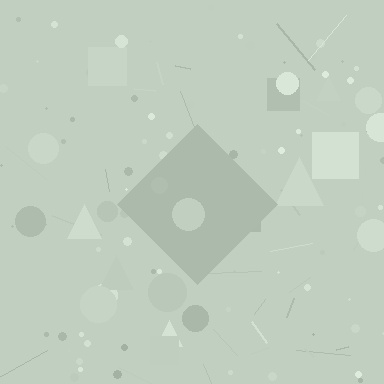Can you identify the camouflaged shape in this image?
The camouflaged shape is a diamond.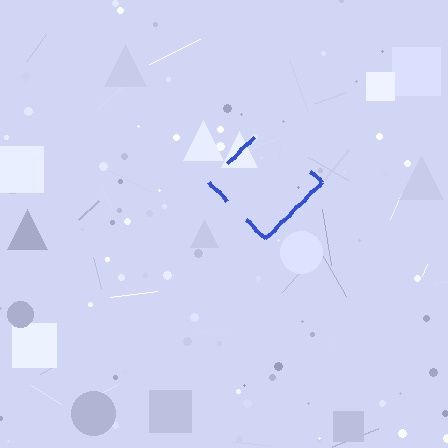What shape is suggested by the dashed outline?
The dashed outline suggests a diamond.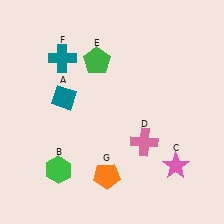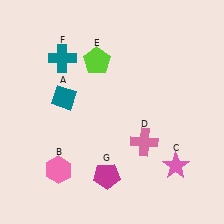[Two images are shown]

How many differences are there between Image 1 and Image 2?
There are 3 differences between the two images.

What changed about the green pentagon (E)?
In Image 1, E is green. In Image 2, it changed to lime.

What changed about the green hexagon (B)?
In Image 1, B is green. In Image 2, it changed to pink.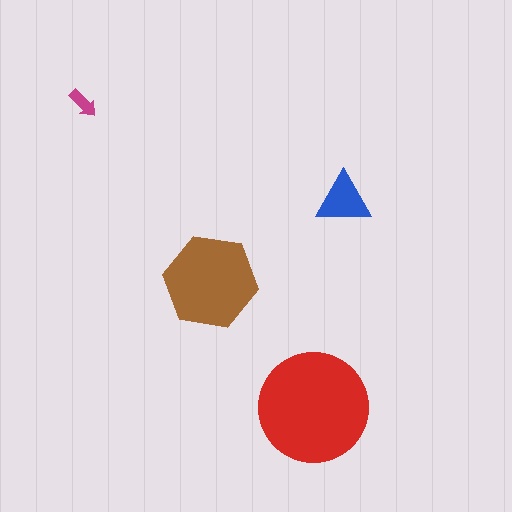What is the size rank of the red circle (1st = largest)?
1st.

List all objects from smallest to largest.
The magenta arrow, the blue triangle, the brown hexagon, the red circle.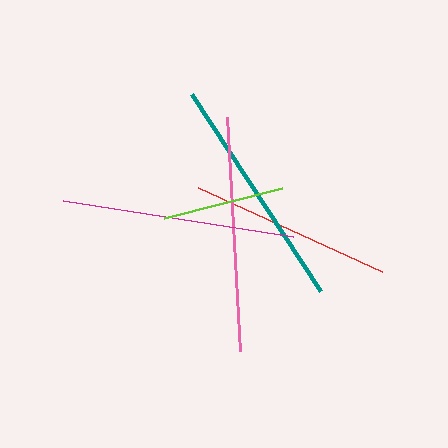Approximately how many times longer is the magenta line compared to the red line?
The magenta line is approximately 1.1 times the length of the red line.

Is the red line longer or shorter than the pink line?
The pink line is longer than the red line.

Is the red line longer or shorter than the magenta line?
The magenta line is longer than the red line.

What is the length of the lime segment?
The lime segment is approximately 121 pixels long.